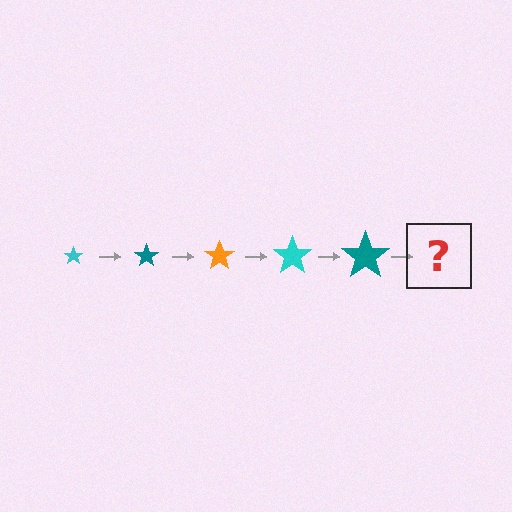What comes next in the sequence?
The next element should be an orange star, larger than the previous one.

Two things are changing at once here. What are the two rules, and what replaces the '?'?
The two rules are that the star grows larger each step and the color cycles through cyan, teal, and orange. The '?' should be an orange star, larger than the previous one.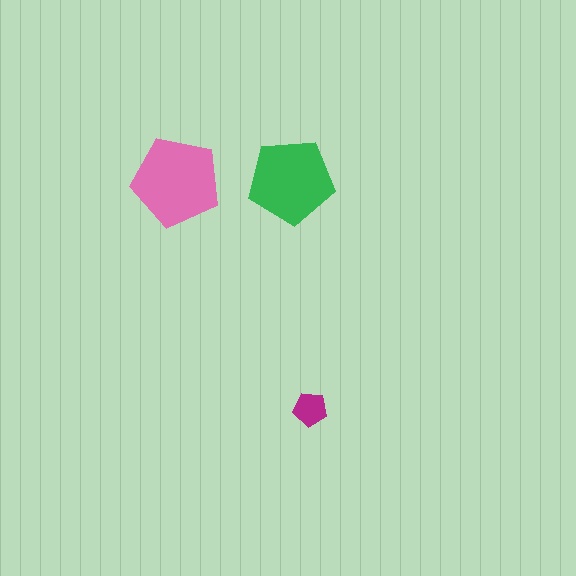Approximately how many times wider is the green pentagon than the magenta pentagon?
About 2.5 times wider.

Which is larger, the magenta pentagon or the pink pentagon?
The pink one.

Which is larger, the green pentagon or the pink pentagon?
The pink one.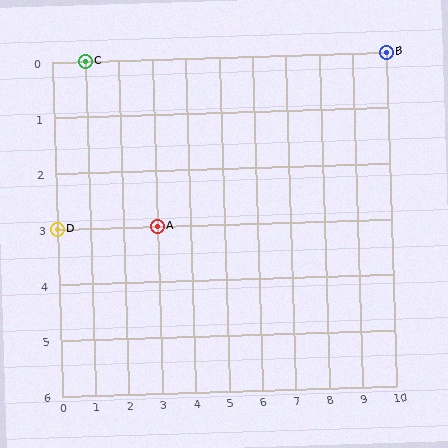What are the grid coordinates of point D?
Point D is at grid coordinates (0, 3).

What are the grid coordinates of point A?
Point A is at grid coordinates (3, 3).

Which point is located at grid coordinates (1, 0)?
Point C is at (1, 0).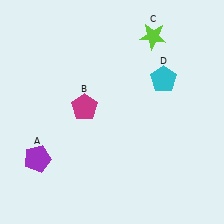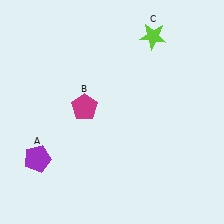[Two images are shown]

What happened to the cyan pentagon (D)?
The cyan pentagon (D) was removed in Image 2. It was in the top-right area of Image 1.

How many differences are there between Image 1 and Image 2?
There is 1 difference between the two images.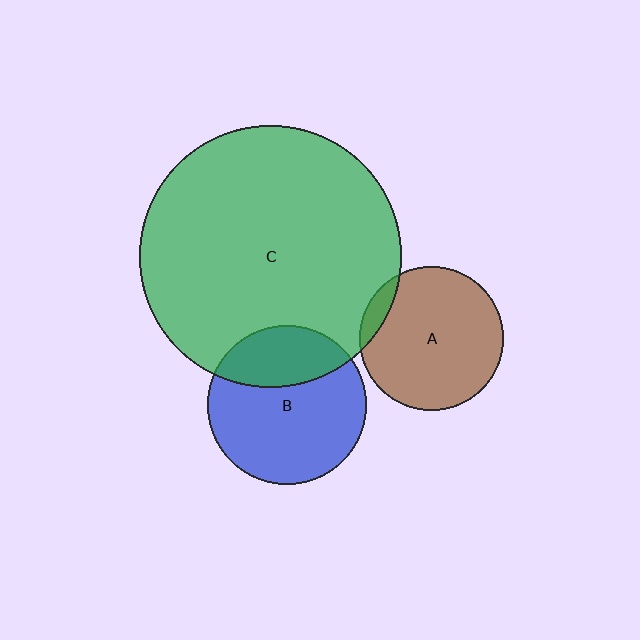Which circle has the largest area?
Circle C (green).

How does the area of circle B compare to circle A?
Approximately 1.2 times.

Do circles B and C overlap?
Yes.